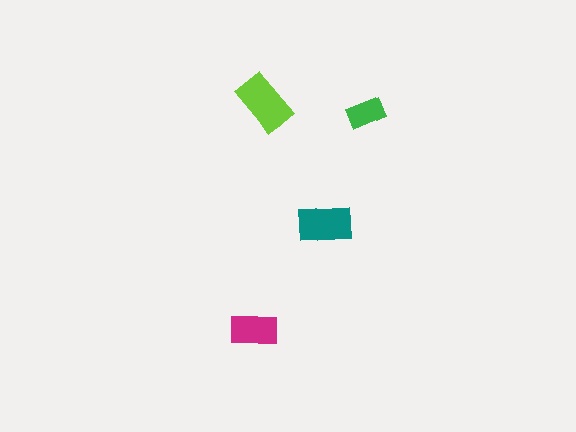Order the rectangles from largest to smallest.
the lime one, the teal one, the magenta one, the green one.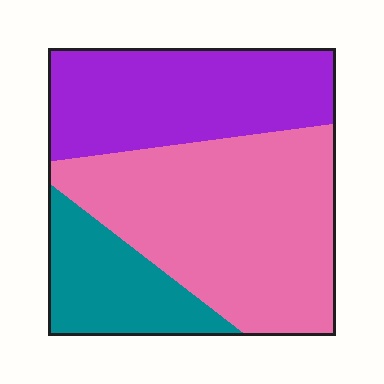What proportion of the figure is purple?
Purple takes up between a sixth and a third of the figure.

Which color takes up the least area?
Teal, at roughly 20%.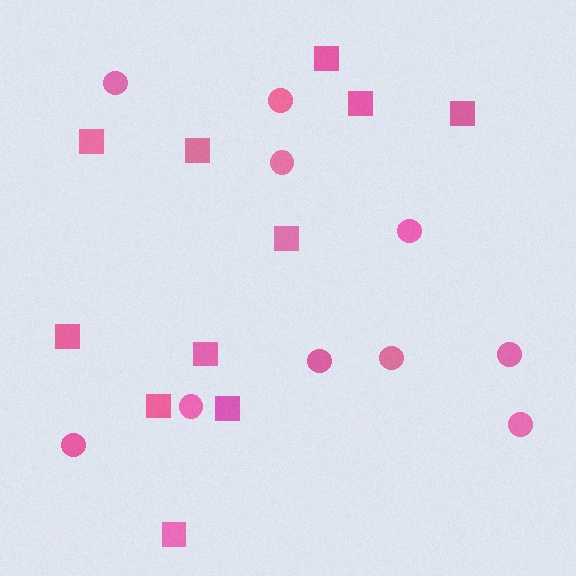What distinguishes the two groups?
There are 2 groups: one group of circles (10) and one group of squares (11).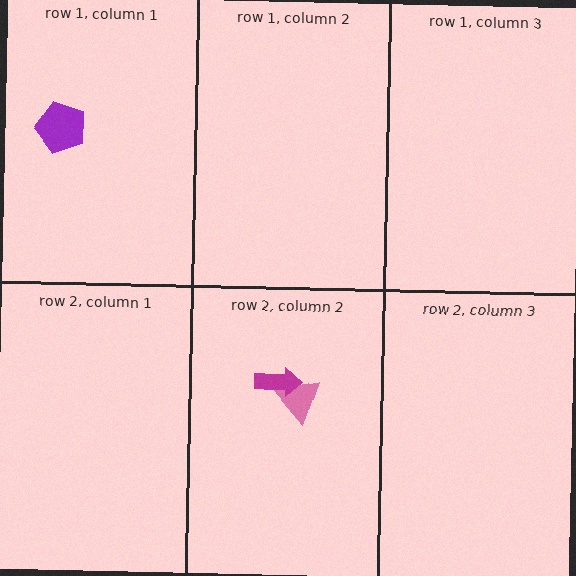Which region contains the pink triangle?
The row 2, column 2 region.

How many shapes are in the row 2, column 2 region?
2.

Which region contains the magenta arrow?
The row 2, column 2 region.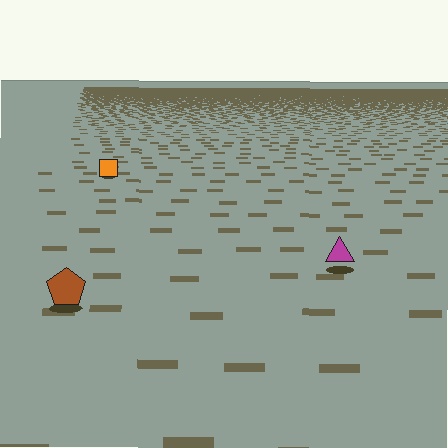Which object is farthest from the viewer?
The orange square is farthest from the viewer. It appears smaller and the ground texture around it is denser.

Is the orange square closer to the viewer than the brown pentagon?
No. The brown pentagon is closer — you can tell from the texture gradient: the ground texture is coarser near it.